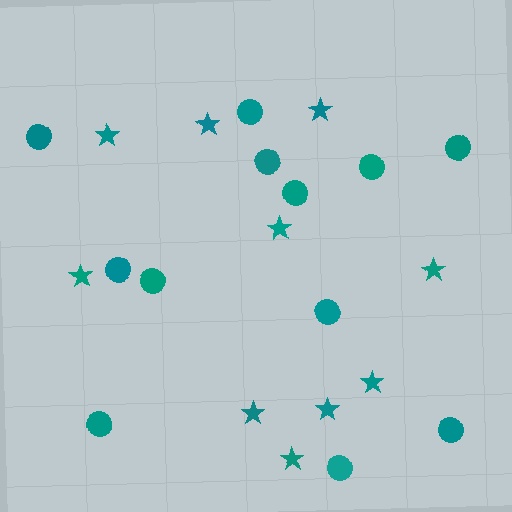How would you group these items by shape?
There are 2 groups: one group of circles (12) and one group of stars (10).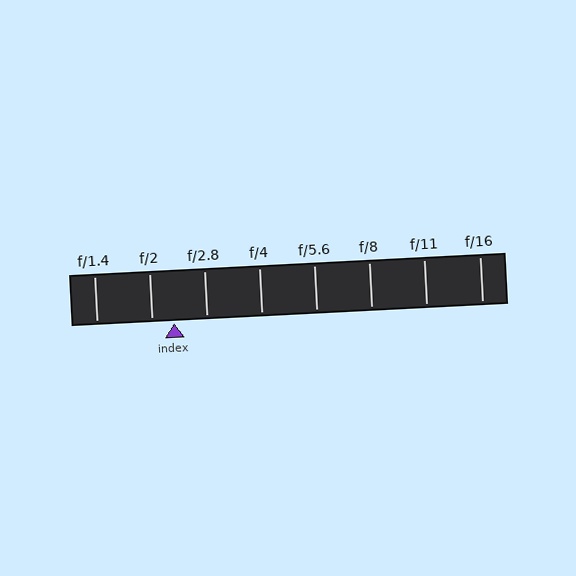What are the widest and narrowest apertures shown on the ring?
The widest aperture shown is f/1.4 and the narrowest is f/16.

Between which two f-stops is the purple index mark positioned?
The index mark is between f/2 and f/2.8.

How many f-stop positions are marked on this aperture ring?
There are 8 f-stop positions marked.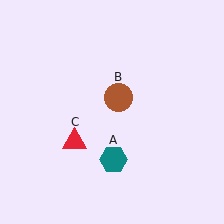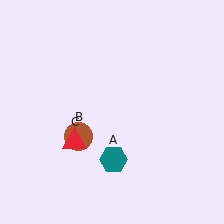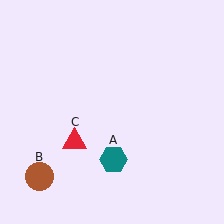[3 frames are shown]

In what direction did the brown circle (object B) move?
The brown circle (object B) moved down and to the left.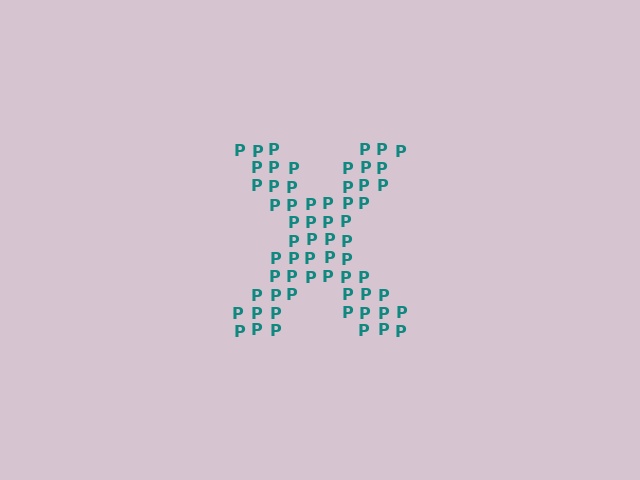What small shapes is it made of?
It is made of small letter P's.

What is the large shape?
The large shape is the letter X.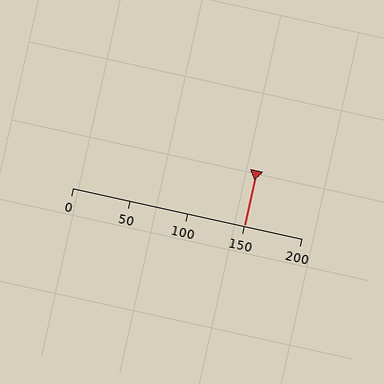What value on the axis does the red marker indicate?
The marker indicates approximately 150.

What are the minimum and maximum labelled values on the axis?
The axis runs from 0 to 200.